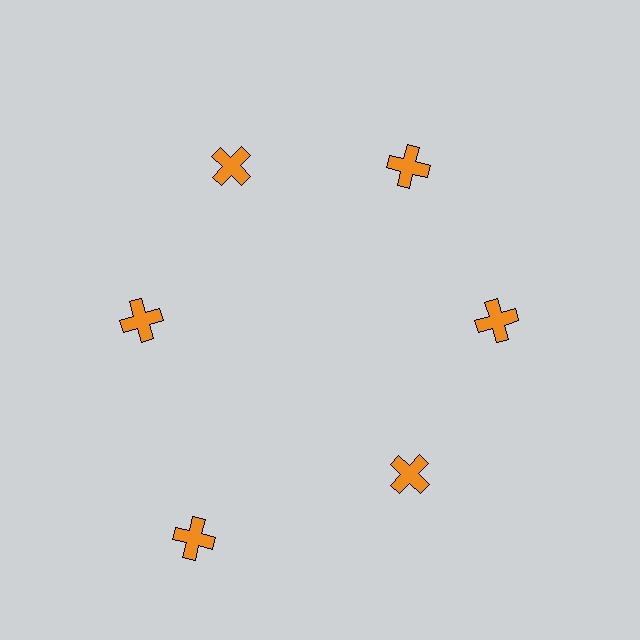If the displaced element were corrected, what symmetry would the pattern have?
It would have 6-fold rotational symmetry — the pattern would map onto itself every 60 degrees.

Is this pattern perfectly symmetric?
No. The 6 orange crosses are arranged in a ring, but one element near the 7 o'clock position is pushed outward from the center, breaking the 6-fold rotational symmetry.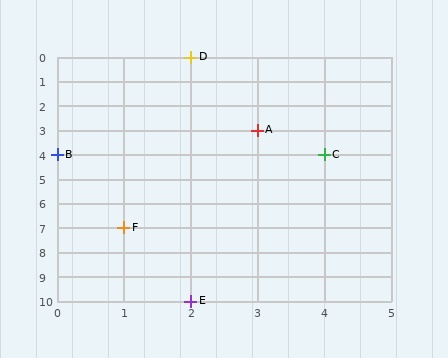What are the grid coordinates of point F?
Point F is at grid coordinates (1, 7).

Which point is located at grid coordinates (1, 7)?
Point F is at (1, 7).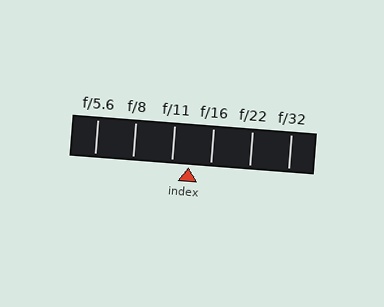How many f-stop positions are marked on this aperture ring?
There are 6 f-stop positions marked.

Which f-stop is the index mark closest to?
The index mark is closest to f/11.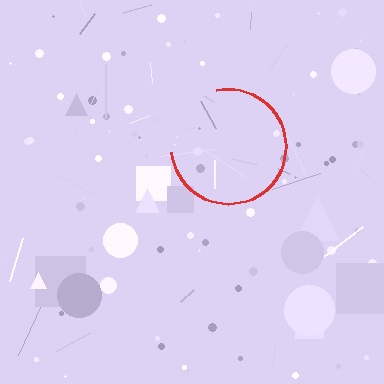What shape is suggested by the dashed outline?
The dashed outline suggests a circle.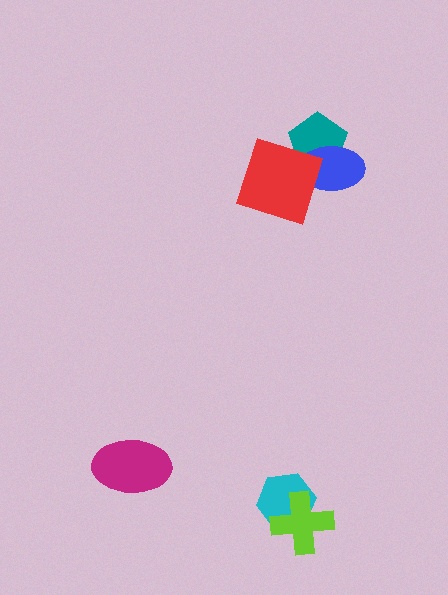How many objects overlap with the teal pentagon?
2 objects overlap with the teal pentagon.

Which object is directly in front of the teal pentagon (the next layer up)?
The blue ellipse is directly in front of the teal pentagon.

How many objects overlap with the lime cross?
1 object overlaps with the lime cross.